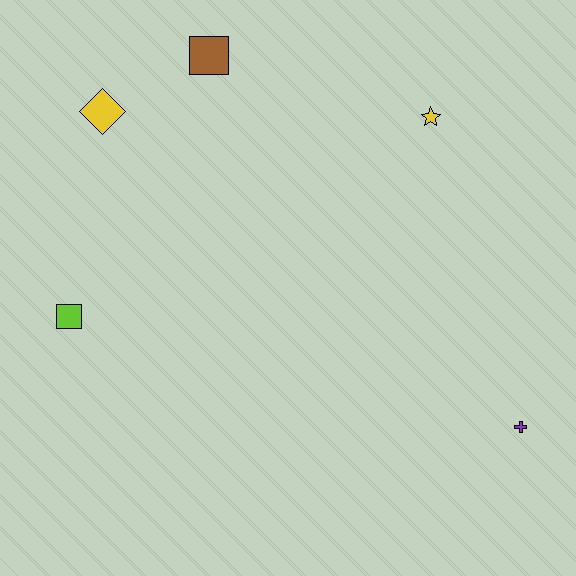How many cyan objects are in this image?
There are no cyan objects.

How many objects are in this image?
There are 5 objects.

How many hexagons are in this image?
There are no hexagons.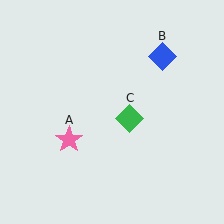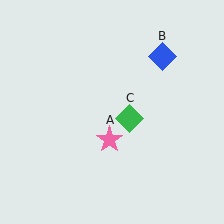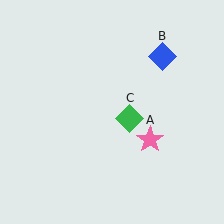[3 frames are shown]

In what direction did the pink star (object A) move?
The pink star (object A) moved right.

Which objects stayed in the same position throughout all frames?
Blue diamond (object B) and green diamond (object C) remained stationary.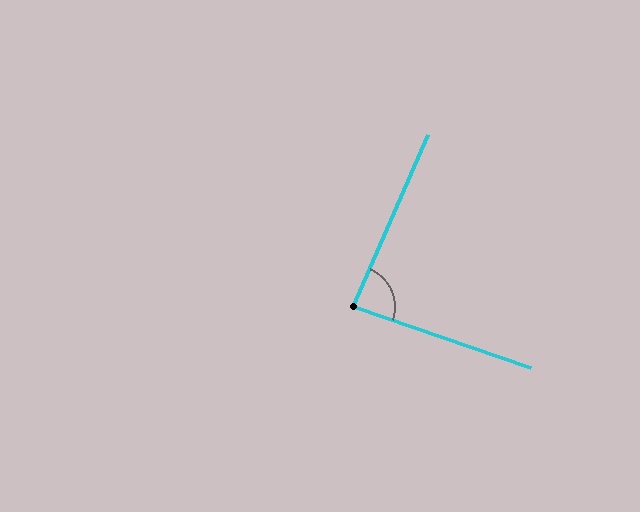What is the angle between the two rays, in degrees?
Approximately 86 degrees.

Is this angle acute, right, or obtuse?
It is approximately a right angle.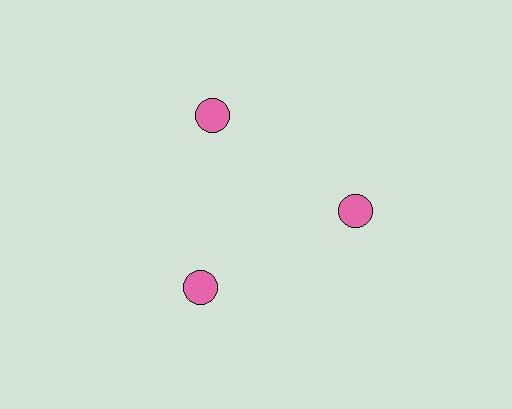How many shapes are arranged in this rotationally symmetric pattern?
There are 3 shapes, arranged in 3 groups of 1.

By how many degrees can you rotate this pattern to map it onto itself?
The pattern maps onto itself every 120 degrees of rotation.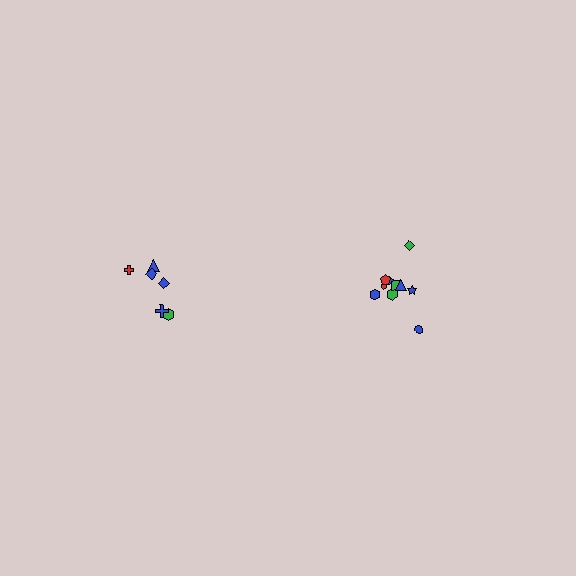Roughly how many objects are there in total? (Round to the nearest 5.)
Roughly 15 objects in total.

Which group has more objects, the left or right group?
The right group.